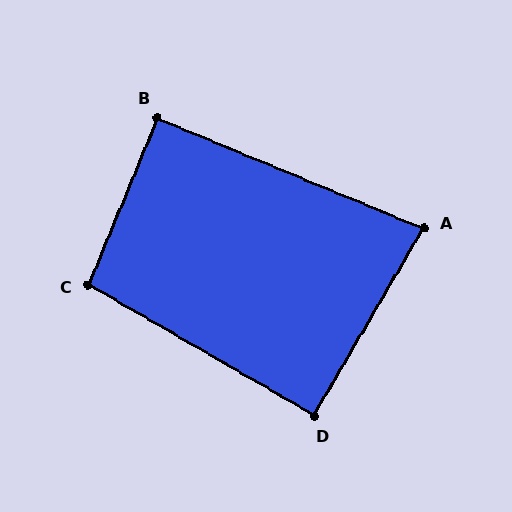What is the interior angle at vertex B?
Approximately 90 degrees (approximately right).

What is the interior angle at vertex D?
Approximately 90 degrees (approximately right).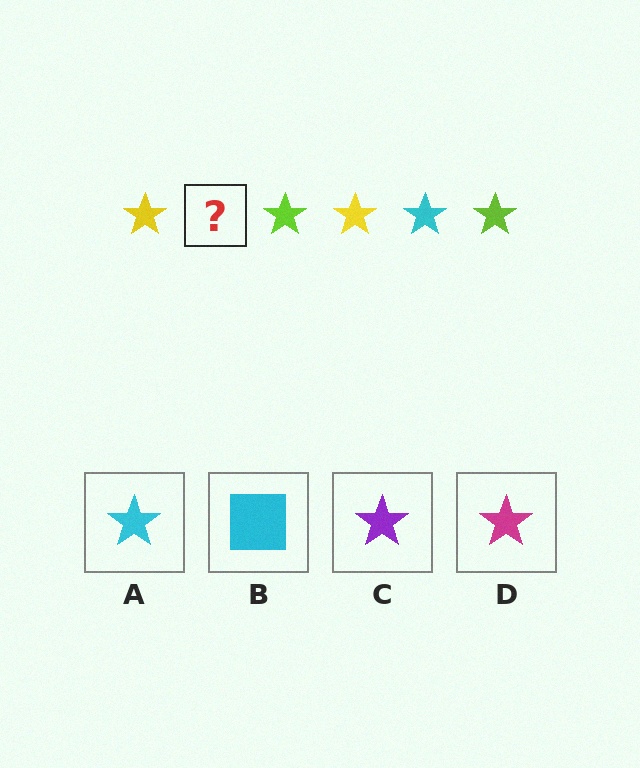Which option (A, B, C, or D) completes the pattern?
A.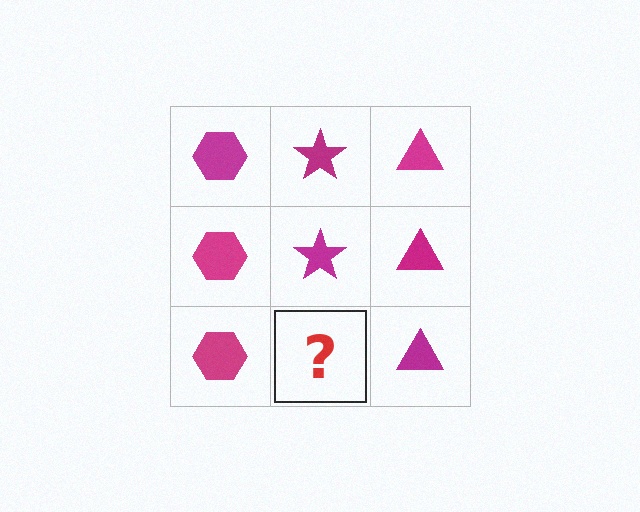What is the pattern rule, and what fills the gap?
The rule is that each column has a consistent shape. The gap should be filled with a magenta star.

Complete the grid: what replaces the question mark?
The question mark should be replaced with a magenta star.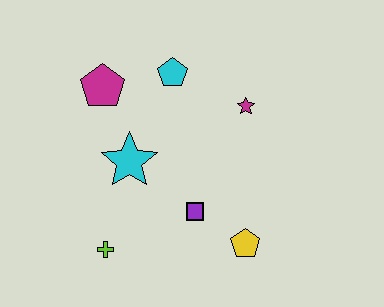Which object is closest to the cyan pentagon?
The magenta pentagon is closest to the cyan pentagon.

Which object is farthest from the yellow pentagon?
The magenta pentagon is farthest from the yellow pentagon.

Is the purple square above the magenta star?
No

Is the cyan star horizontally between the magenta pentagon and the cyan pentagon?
Yes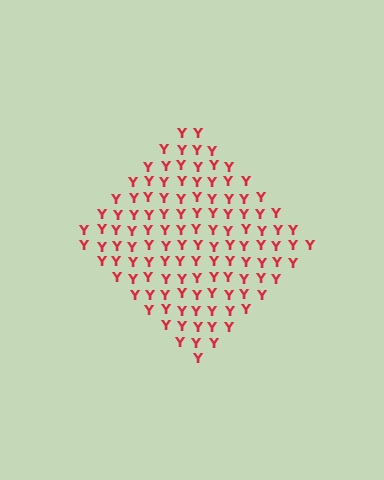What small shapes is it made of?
It is made of small letter Y's.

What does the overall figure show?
The overall figure shows a diamond.